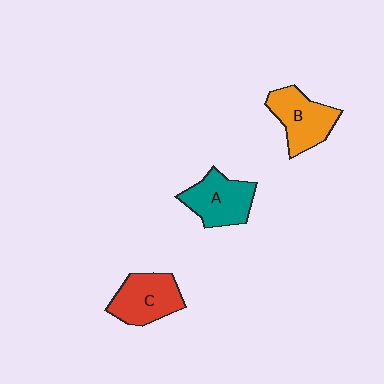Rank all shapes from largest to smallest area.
From largest to smallest: C (red), B (orange), A (teal).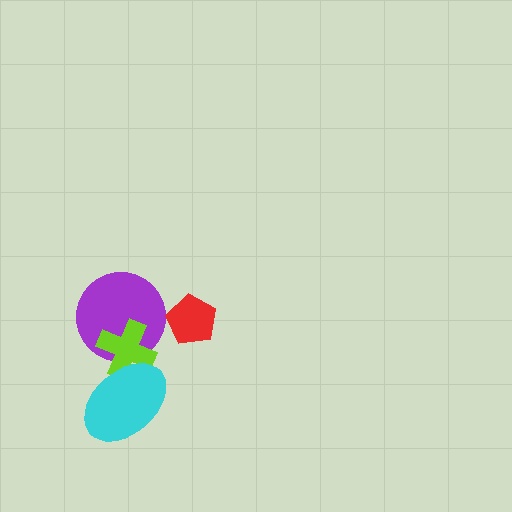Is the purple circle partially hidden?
Yes, it is partially covered by another shape.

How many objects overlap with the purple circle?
1 object overlaps with the purple circle.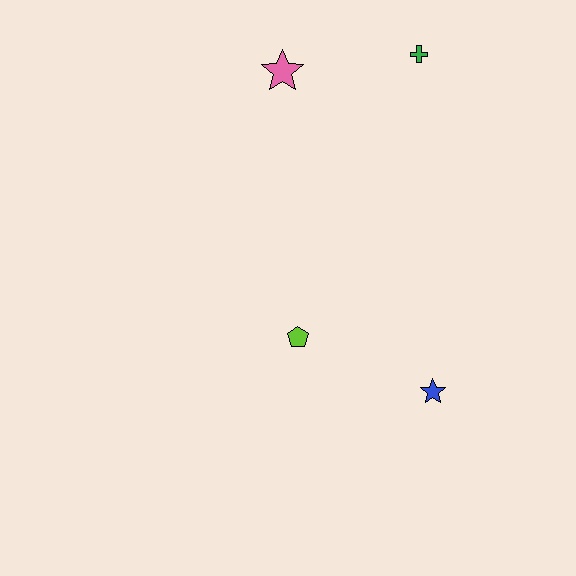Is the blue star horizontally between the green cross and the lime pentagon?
No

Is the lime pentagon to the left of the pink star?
No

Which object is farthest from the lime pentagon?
The green cross is farthest from the lime pentagon.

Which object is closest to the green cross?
The pink star is closest to the green cross.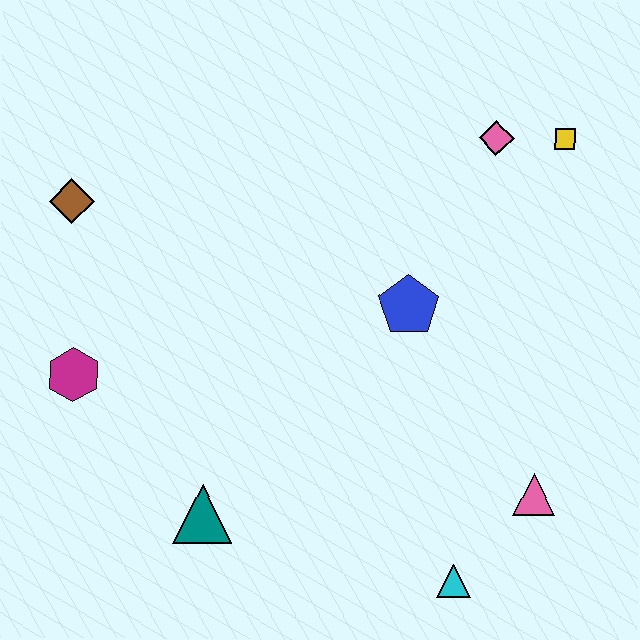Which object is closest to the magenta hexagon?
The brown diamond is closest to the magenta hexagon.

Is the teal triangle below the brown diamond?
Yes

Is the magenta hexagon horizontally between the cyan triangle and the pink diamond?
No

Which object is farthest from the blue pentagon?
The brown diamond is farthest from the blue pentagon.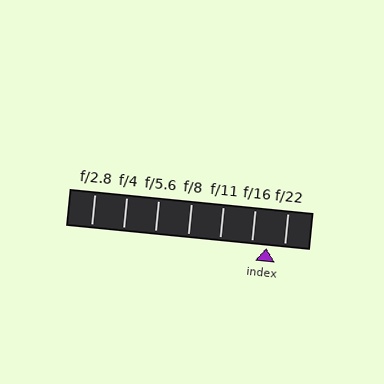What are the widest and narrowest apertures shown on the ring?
The widest aperture shown is f/2.8 and the narrowest is f/22.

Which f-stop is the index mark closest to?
The index mark is closest to f/16.